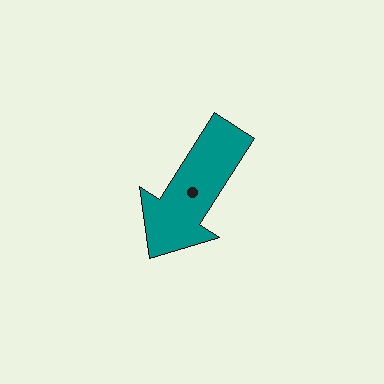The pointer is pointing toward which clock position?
Roughly 7 o'clock.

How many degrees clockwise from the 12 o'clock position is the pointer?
Approximately 213 degrees.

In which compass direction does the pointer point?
Southwest.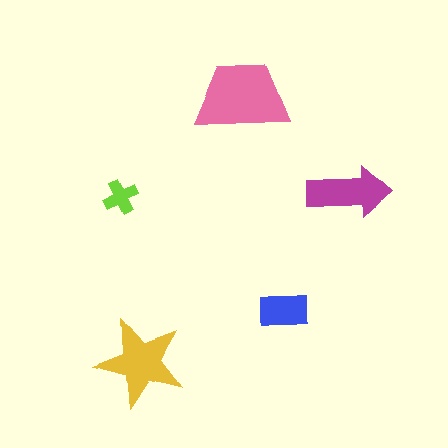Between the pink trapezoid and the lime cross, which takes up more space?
The pink trapezoid.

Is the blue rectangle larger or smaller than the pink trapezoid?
Smaller.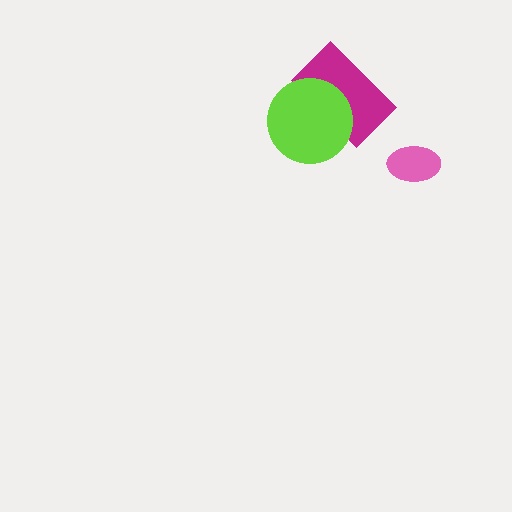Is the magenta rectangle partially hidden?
Yes, it is partially covered by another shape.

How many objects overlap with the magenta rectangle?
1 object overlaps with the magenta rectangle.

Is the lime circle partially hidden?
No, no other shape covers it.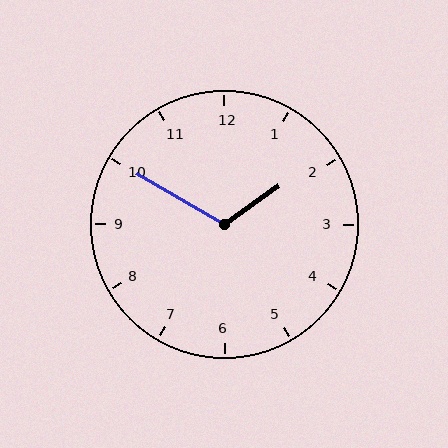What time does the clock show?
1:50.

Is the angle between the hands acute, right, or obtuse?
It is obtuse.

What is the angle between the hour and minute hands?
Approximately 115 degrees.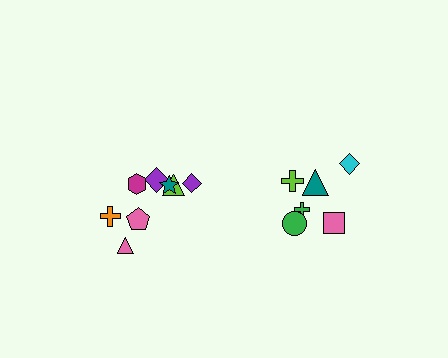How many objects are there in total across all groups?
There are 14 objects.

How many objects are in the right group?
There are 6 objects.